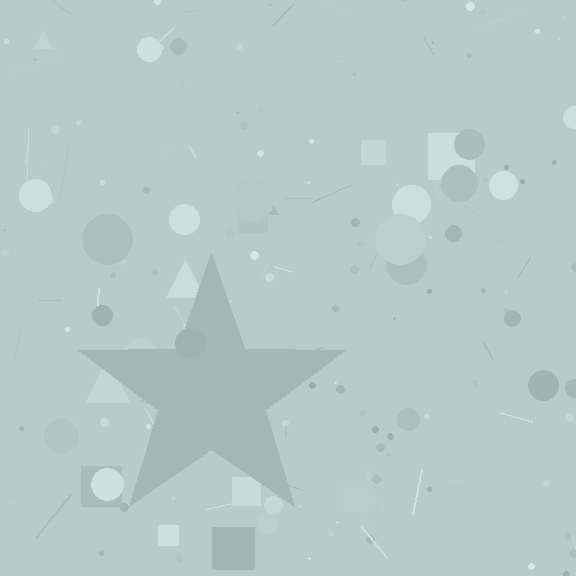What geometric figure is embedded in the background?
A star is embedded in the background.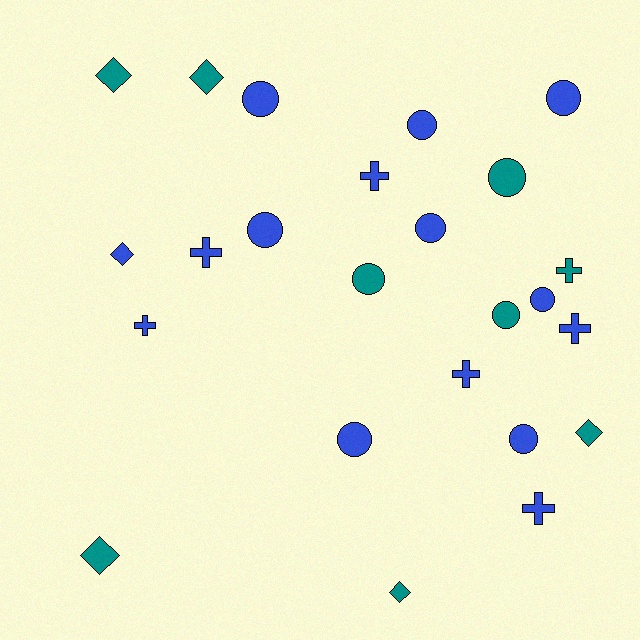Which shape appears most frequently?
Circle, with 11 objects.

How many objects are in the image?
There are 24 objects.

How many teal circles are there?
There are 3 teal circles.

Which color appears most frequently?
Blue, with 15 objects.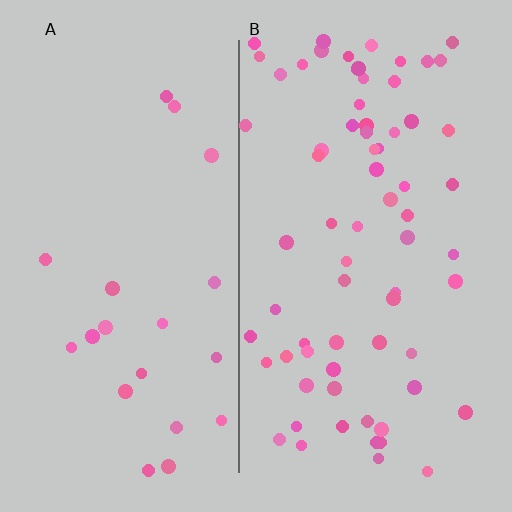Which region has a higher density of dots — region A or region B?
B (the right).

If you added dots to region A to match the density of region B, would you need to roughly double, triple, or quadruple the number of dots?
Approximately triple.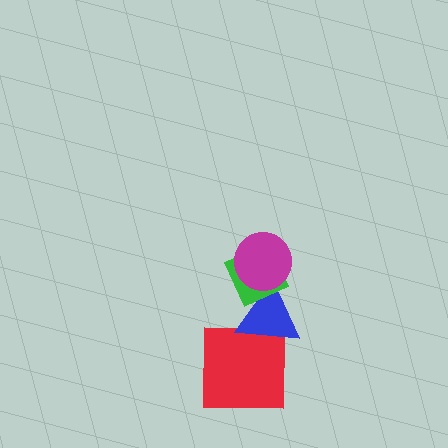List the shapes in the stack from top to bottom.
From top to bottom: the magenta circle, the green diamond, the blue triangle, the red square.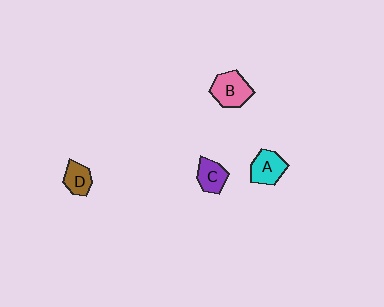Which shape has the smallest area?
Shape D (brown).